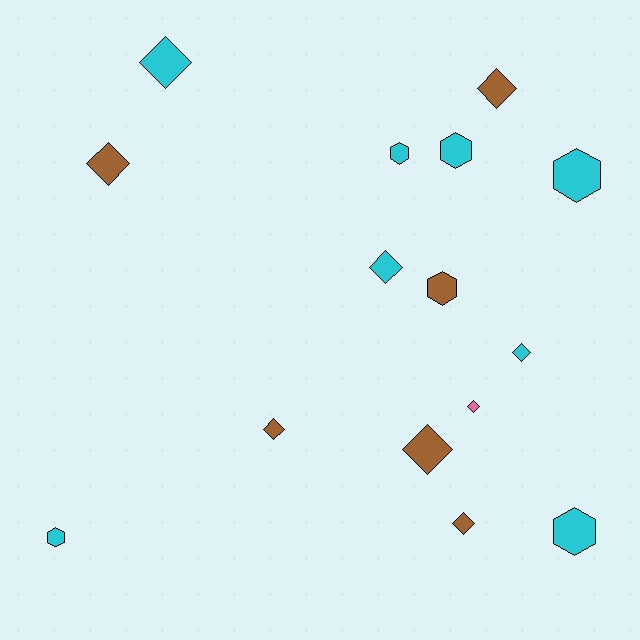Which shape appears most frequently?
Diamond, with 9 objects.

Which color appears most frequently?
Cyan, with 8 objects.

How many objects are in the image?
There are 15 objects.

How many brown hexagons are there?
There is 1 brown hexagon.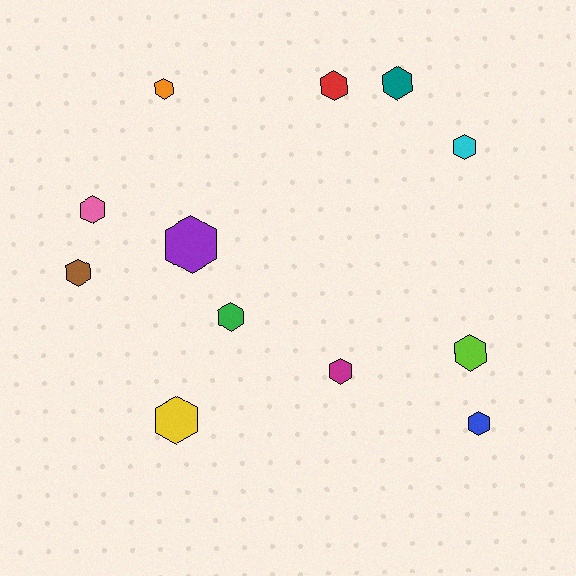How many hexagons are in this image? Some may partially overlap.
There are 12 hexagons.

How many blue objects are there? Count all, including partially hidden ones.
There is 1 blue object.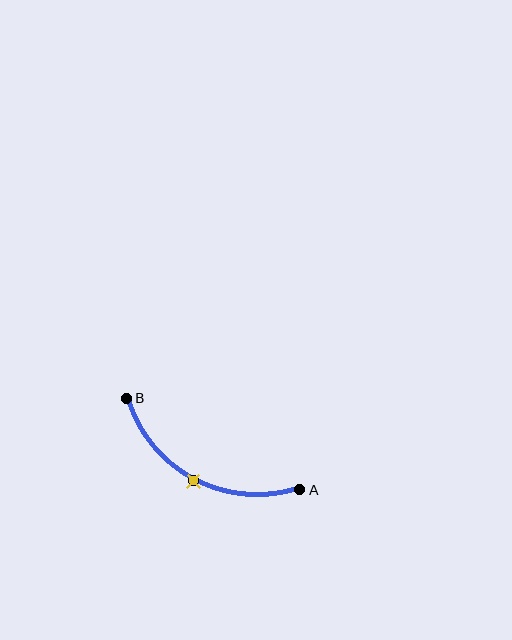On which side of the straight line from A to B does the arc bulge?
The arc bulges below the straight line connecting A and B.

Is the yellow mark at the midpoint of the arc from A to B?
Yes. The yellow mark lies on the arc at equal arc-length from both A and B — it is the arc midpoint.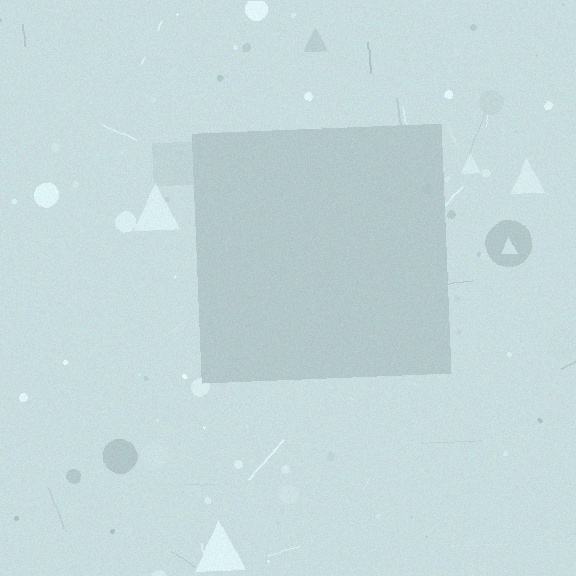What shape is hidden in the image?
A square is hidden in the image.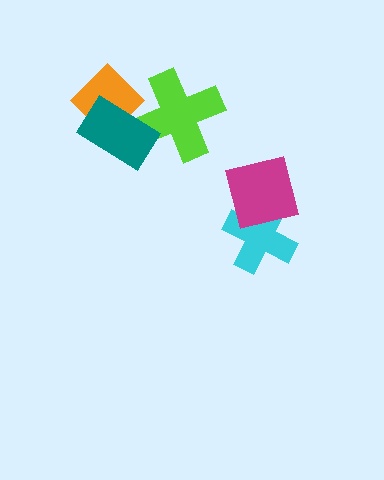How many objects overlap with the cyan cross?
1 object overlaps with the cyan cross.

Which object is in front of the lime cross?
The teal rectangle is in front of the lime cross.